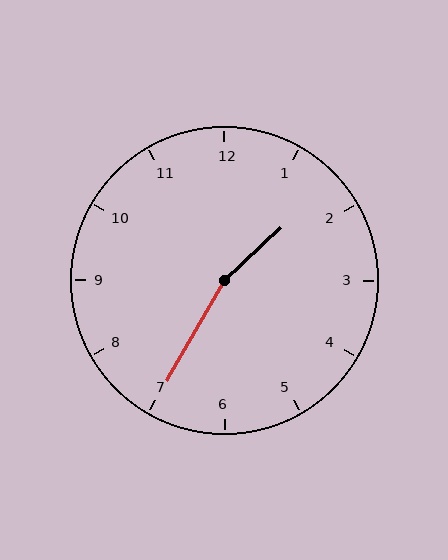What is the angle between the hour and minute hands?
Approximately 162 degrees.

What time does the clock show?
1:35.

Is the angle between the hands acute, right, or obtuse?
It is obtuse.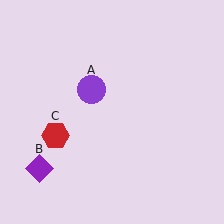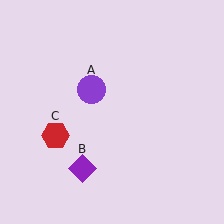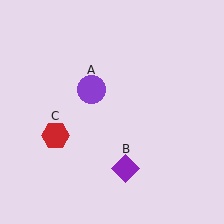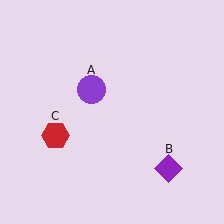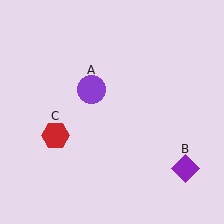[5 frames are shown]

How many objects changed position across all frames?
1 object changed position: purple diamond (object B).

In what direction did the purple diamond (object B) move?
The purple diamond (object B) moved right.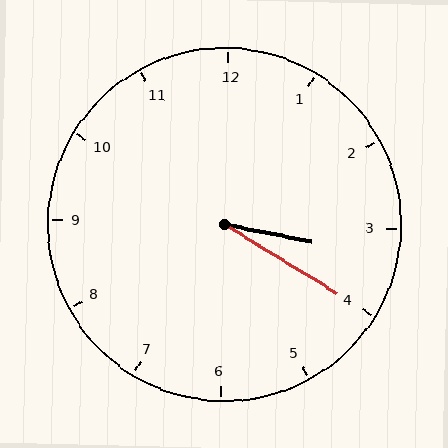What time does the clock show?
3:20.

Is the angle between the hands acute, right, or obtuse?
It is acute.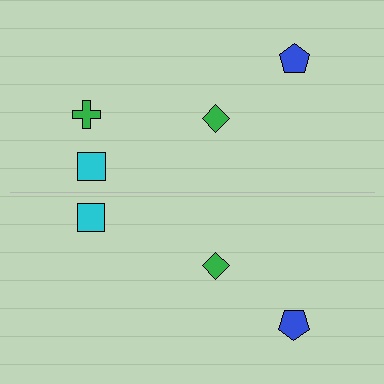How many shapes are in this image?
There are 7 shapes in this image.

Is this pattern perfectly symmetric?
No, the pattern is not perfectly symmetric. A green cross is missing from the bottom side.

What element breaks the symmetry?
A green cross is missing from the bottom side.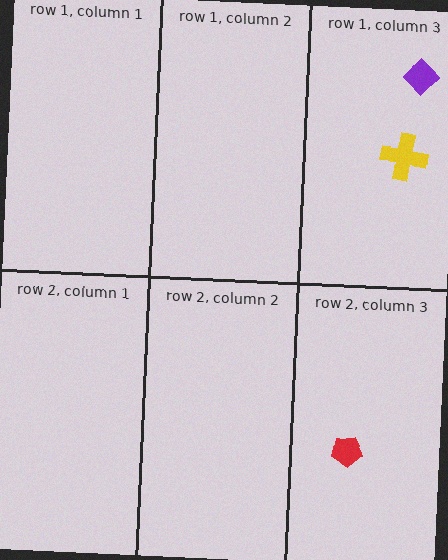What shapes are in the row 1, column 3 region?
The yellow cross, the purple diamond.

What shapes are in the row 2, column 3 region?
The red pentagon.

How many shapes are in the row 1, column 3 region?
2.